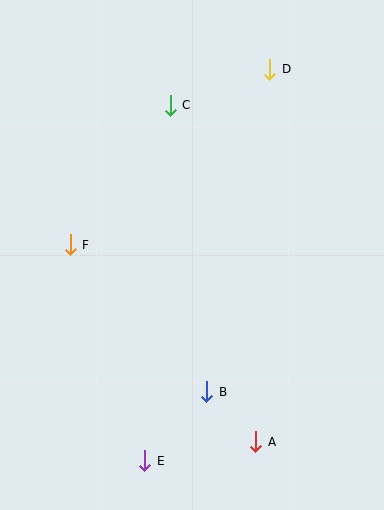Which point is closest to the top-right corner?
Point D is closest to the top-right corner.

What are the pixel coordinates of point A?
Point A is at (256, 442).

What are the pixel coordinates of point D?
Point D is at (270, 69).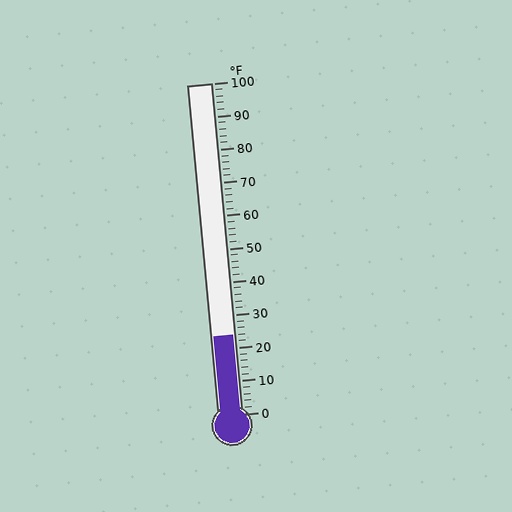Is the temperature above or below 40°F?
The temperature is below 40°F.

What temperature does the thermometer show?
The thermometer shows approximately 24°F.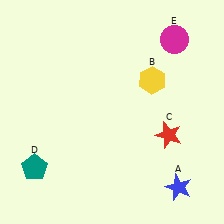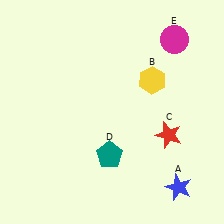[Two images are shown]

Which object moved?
The teal pentagon (D) moved right.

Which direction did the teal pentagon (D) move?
The teal pentagon (D) moved right.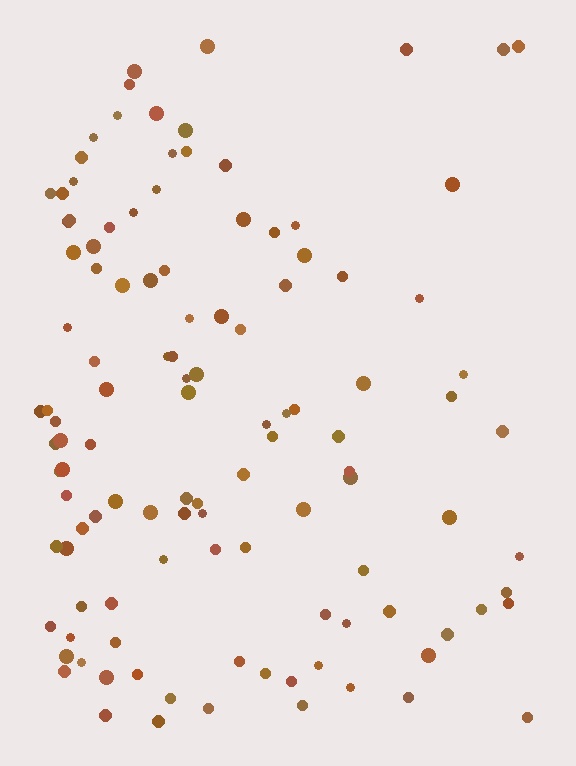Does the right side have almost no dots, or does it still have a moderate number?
Still a moderate number, just noticeably fewer than the left.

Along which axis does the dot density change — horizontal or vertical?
Horizontal.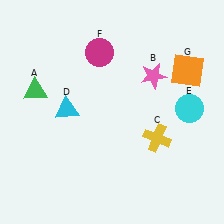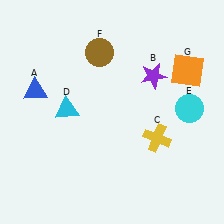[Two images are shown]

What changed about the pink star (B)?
In Image 1, B is pink. In Image 2, it changed to purple.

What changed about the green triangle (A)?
In Image 1, A is green. In Image 2, it changed to blue.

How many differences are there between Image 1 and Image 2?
There are 3 differences between the two images.